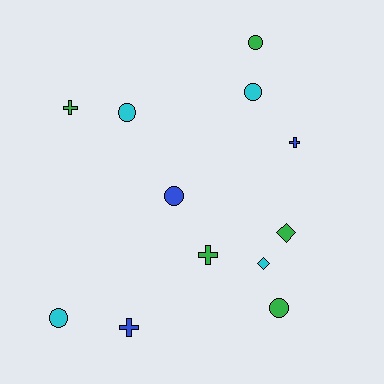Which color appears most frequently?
Green, with 5 objects.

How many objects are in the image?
There are 12 objects.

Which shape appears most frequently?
Circle, with 6 objects.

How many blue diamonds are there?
There are no blue diamonds.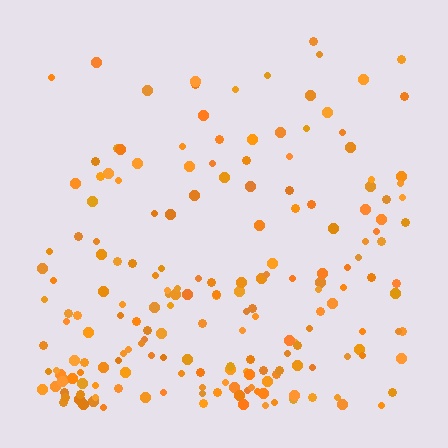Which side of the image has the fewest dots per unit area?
The top.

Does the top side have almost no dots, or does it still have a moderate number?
Still a moderate number, just noticeably fewer than the bottom.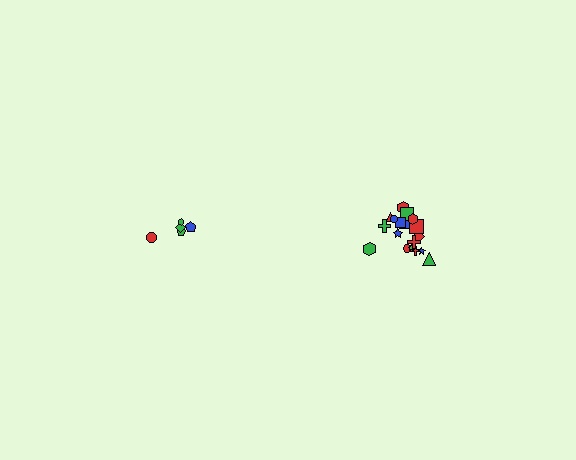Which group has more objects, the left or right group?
The right group.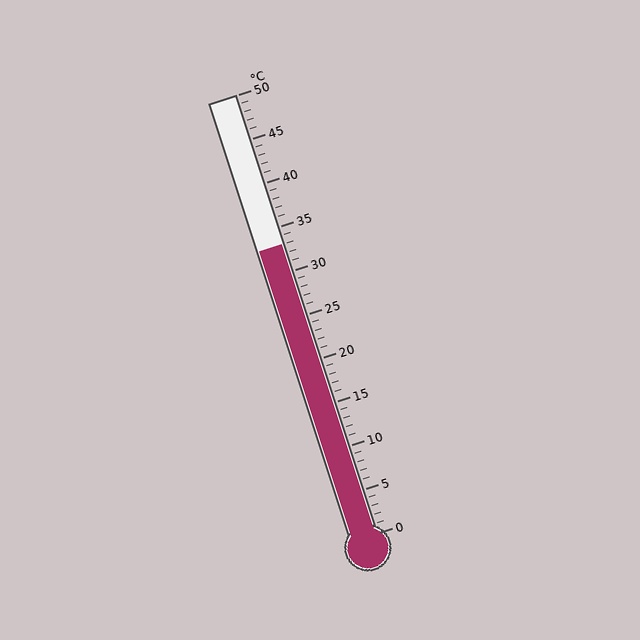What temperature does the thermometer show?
The thermometer shows approximately 33°C.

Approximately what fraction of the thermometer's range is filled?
The thermometer is filled to approximately 65% of its range.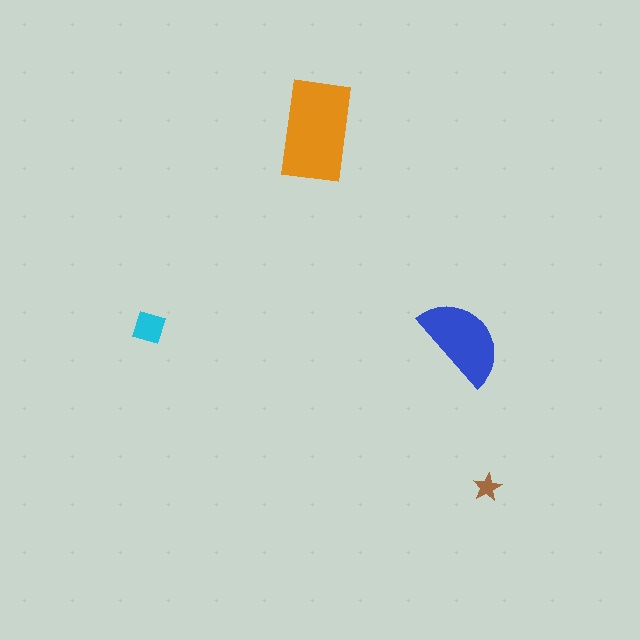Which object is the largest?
The orange rectangle.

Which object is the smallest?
The brown star.